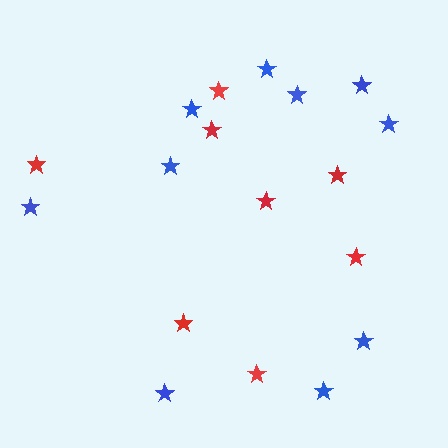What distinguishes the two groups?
There are 2 groups: one group of blue stars (10) and one group of red stars (8).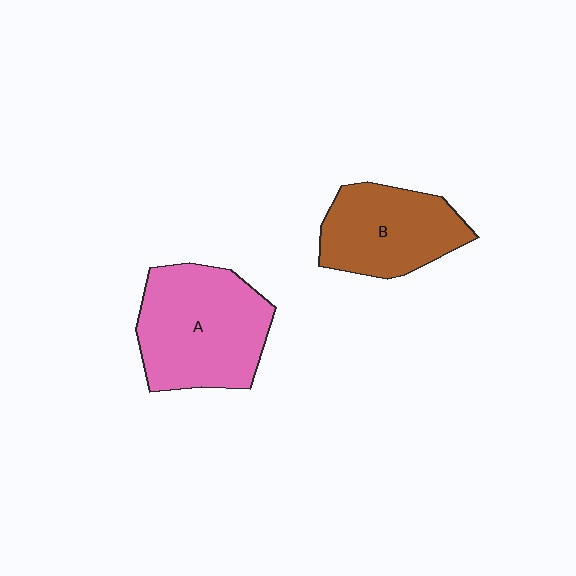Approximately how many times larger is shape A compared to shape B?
Approximately 1.3 times.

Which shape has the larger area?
Shape A (pink).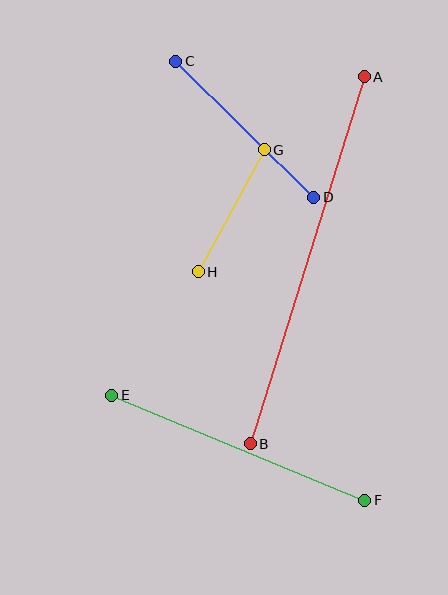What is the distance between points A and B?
The distance is approximately 384 pixels.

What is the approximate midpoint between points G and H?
The midpoint is at approximately (231, 211) pixels.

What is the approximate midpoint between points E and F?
The midpoint is at approximately (238, 448) pixels.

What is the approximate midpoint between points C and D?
The midpoint is at approximately (245, 129) pixels.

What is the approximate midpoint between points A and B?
The midpoint is at approximately (307, 260) pixels.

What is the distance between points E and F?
The distance is approximately 273 pixels.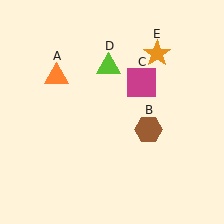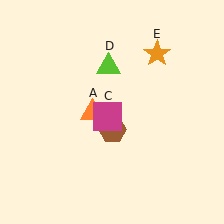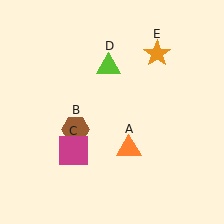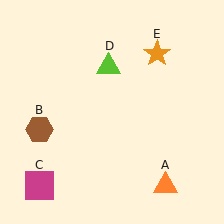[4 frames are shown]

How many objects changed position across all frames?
3 objects changed position: orange triangle (object A), brown hexagon (object B), magenta square (object C).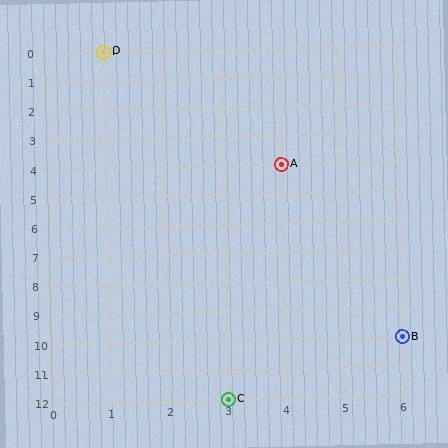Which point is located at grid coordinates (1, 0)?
Point D is at (1, 0).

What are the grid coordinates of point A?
Point A is at grid coordinates (4, 4).